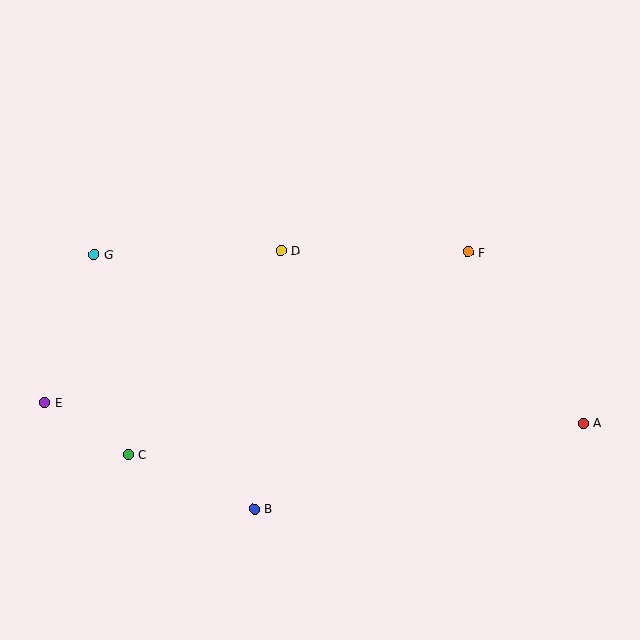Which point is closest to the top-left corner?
Point G is closest to the top-left corner.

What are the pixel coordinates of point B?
Point B is at (254, 509).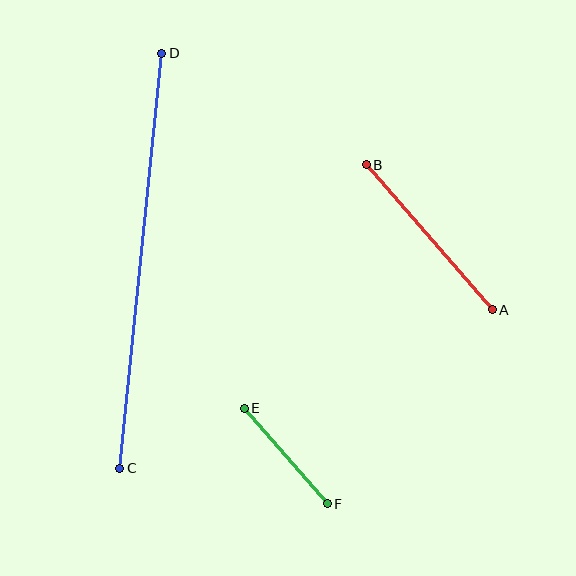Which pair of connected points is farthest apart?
Points C and D are farthest apart.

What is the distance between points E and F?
The distance is approximately 126 pixels.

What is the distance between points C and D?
The distance is approximately 417 pixels.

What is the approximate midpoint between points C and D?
The midpoint is at approximately (141, 261) pixels.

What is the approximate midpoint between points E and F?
The midpoint is at approximately (286, 456) pixels.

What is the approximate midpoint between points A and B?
The midpoint is at approximately (429, 237) pixels.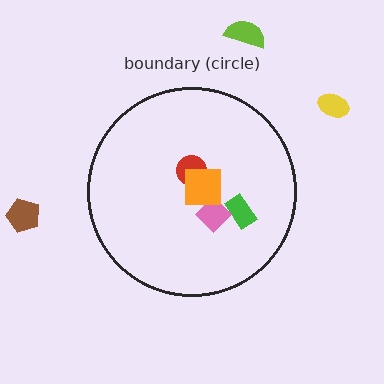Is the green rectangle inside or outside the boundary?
Inside.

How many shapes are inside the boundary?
4 inside, 3 outside.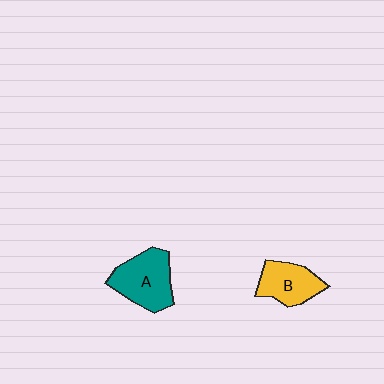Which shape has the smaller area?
Shape B (yellow).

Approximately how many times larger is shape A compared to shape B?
Approximately 1.3 times.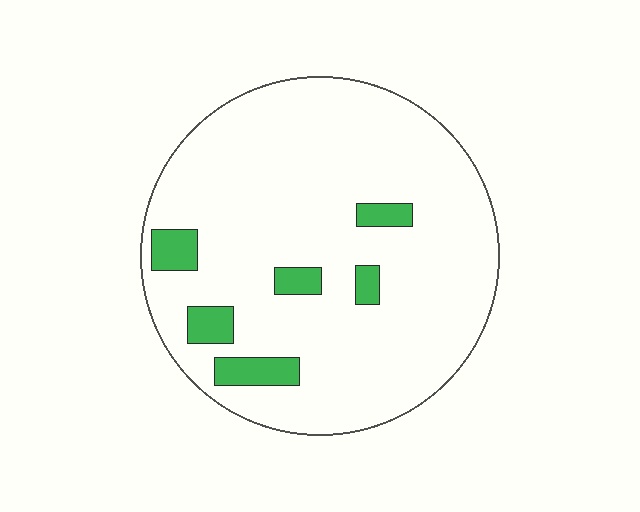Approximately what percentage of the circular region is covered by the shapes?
Approximately 10%.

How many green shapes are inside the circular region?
6.